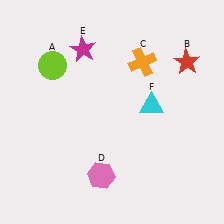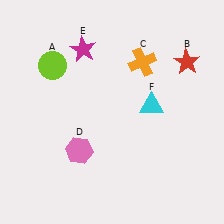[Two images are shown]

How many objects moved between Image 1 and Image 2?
1 object moved between the two images.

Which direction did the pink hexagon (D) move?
The pink hexagon (D) moved up.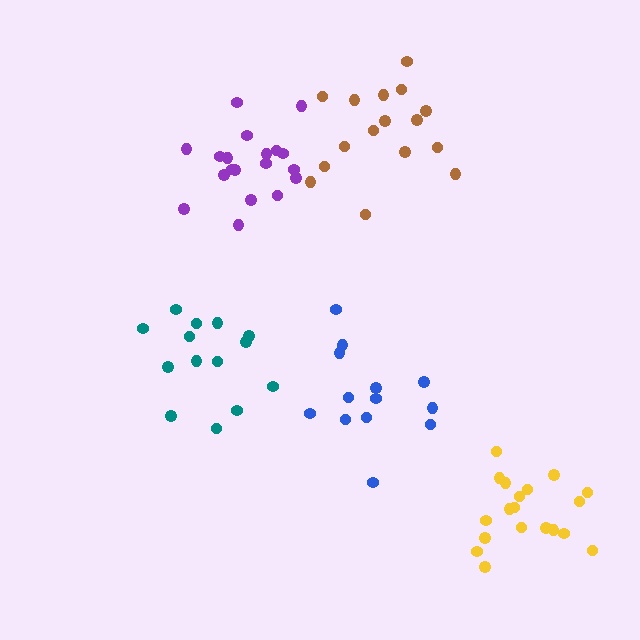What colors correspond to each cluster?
The clusters are colored: yellow, brown, blue, purple, teal.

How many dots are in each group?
Group 1: 19 dots, Group 2: 16 dots, Group 3: 13 dots, Group 4: 19 dots, Group 5: 14 dots (81 total).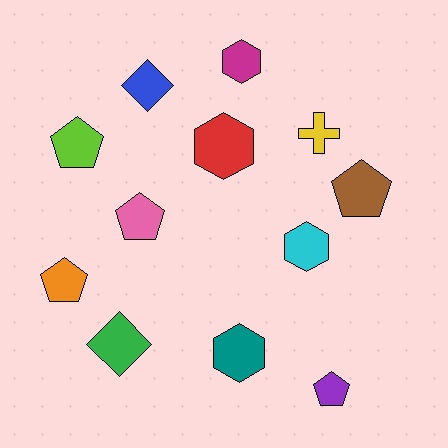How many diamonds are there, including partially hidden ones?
There are 2 diamonds.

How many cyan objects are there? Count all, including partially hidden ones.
There is 1 cyan object.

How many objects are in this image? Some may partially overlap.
There are 12 objects.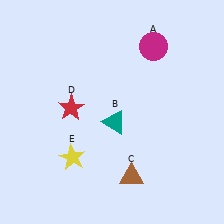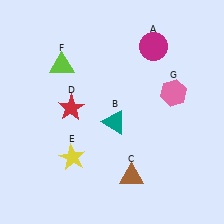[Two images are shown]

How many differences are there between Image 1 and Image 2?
There are 2 differences between the two images.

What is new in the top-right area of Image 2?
A pink hexagon (G) was added in the top-right area of Image 2.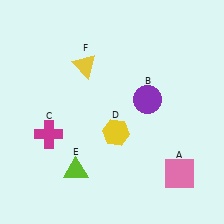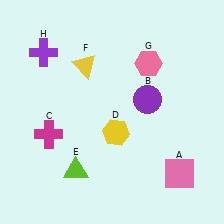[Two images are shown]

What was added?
A pink hexagon (G), a purple cross (H) were added in Image 2.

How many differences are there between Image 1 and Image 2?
There are 2 differences between the two images.